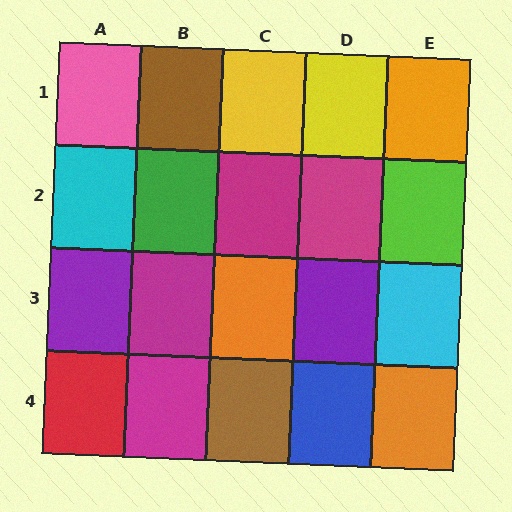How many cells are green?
1 cell is green.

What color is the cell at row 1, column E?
Orange.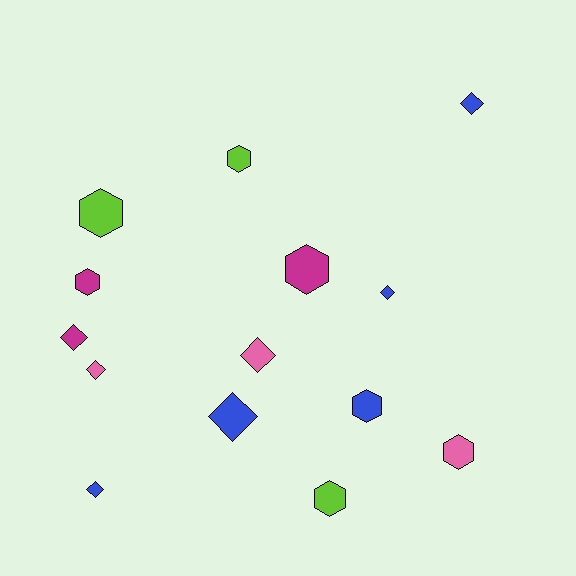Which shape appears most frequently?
Hexagon, with 7 objects.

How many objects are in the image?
There are 14 objects.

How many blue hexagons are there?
There is 1 blue hexagon.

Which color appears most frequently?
Blue, with 5 objects.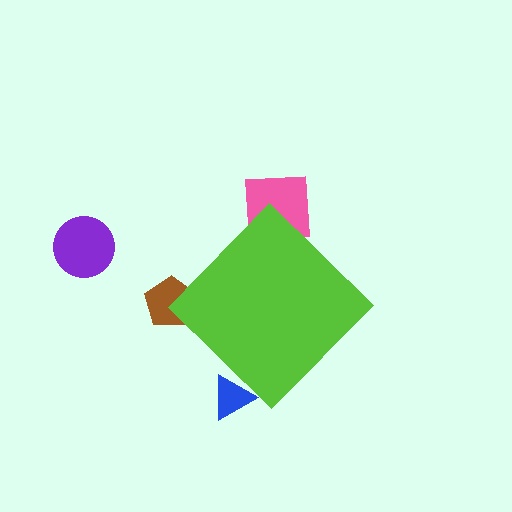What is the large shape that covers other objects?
A lime diamond.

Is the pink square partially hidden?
Yes, the pink square is partially hidden behind the lime diamond.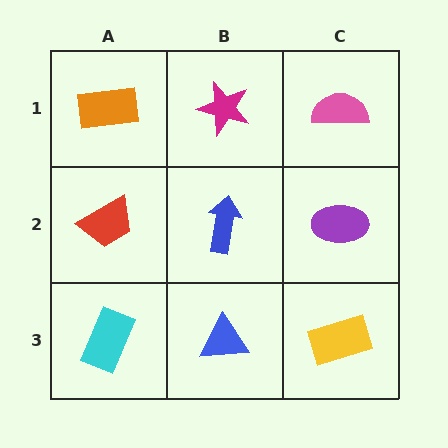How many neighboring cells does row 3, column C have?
2.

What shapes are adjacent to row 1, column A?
A red trapezoid (row 2, column A), a magenta star (row 1, column B).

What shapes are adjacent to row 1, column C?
A purple ellipse (row 2, column C), a magenta star (row 1, column B).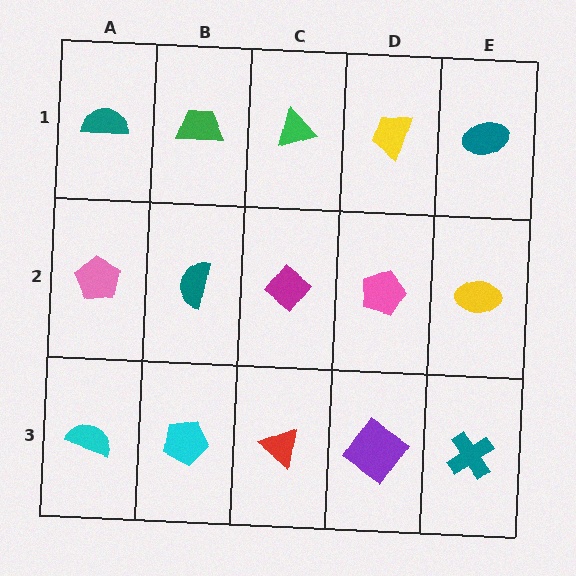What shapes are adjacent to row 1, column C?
A magenta diamond (row 2, column C), a green trapezoid (row 1, column B), a yellow trapezoid (row 1, column D).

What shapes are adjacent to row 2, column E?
A teal ellipse (row 1, column E), a teal cross (row 3, column E), a pink pentagon (row 2, column D).